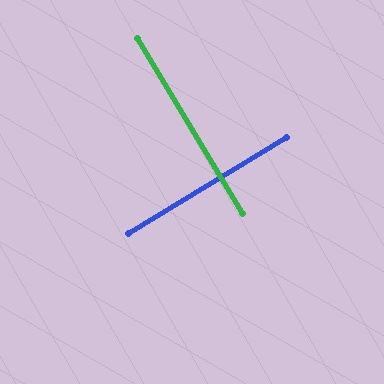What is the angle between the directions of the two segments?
Approximately 90 degrees.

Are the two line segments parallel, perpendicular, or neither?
Perpendicular — they meet at approximately 90°.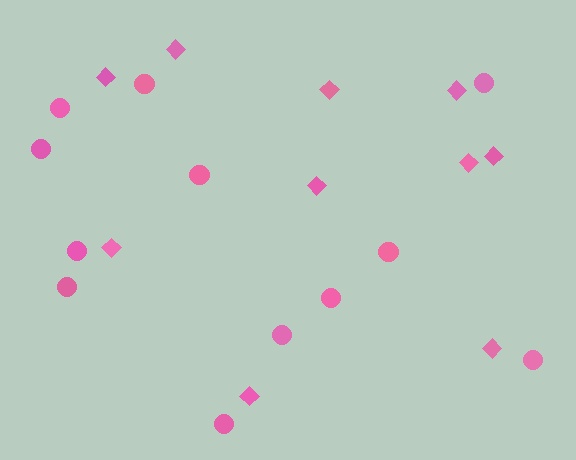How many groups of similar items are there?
There are 2 groups: one group of circles (12) and one group of diamonds (10).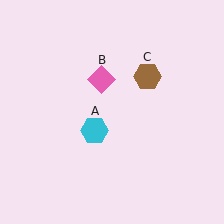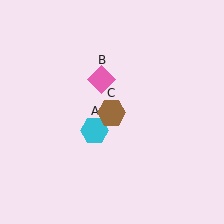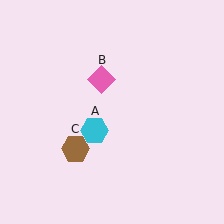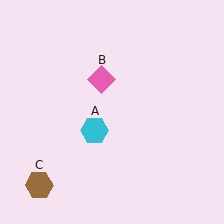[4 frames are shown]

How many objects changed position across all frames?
1 object changed position: brown hexagon (object C).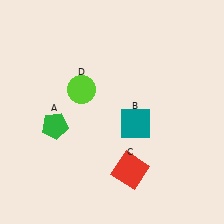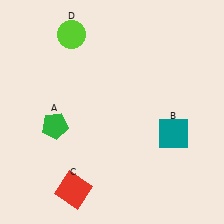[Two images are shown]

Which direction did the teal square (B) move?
The teal square (B) moved right.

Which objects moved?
The objects that moved are: the teal square (B), the red square (C), the lime circle (D).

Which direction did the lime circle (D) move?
The lime circle (D) moved up.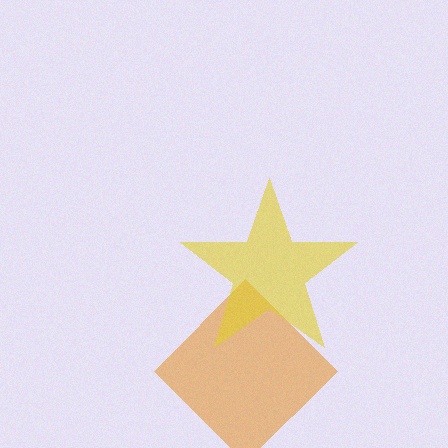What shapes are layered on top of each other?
The layered shapes are: an orange diamond, a yellow star.